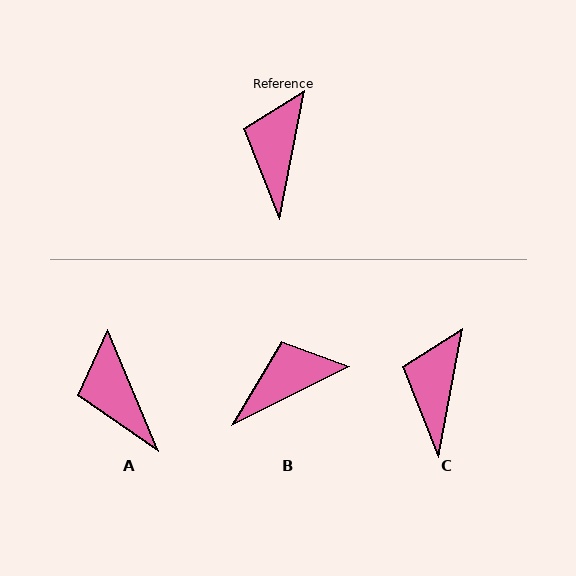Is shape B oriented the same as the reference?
No, it is off by about 52 degrees.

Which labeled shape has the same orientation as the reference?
C.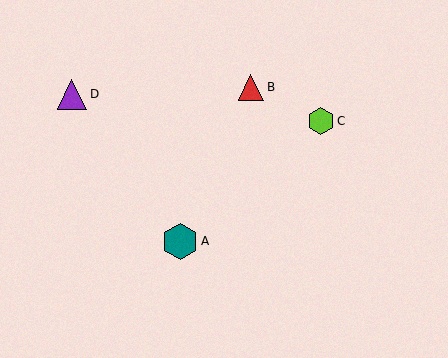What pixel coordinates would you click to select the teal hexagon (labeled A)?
Click at (180, 241) to select the teal hexagon A.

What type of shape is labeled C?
Shape C is a lime hexagon.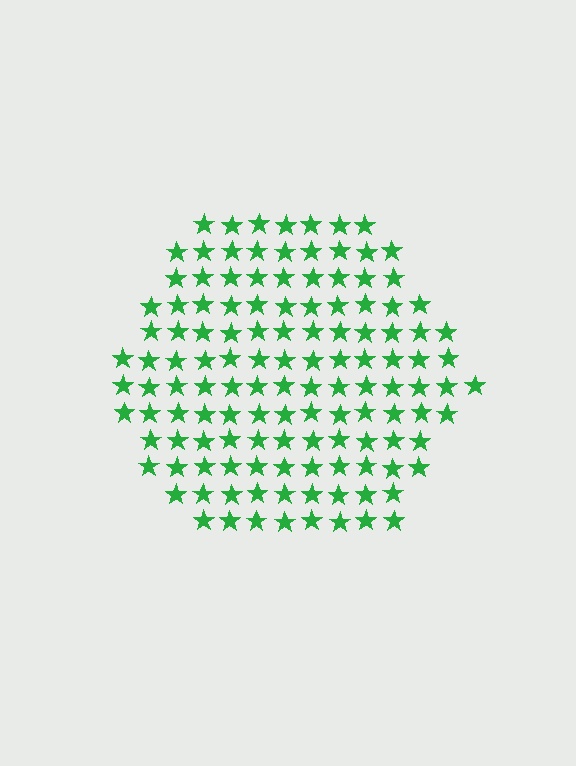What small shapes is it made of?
It is made of small stars.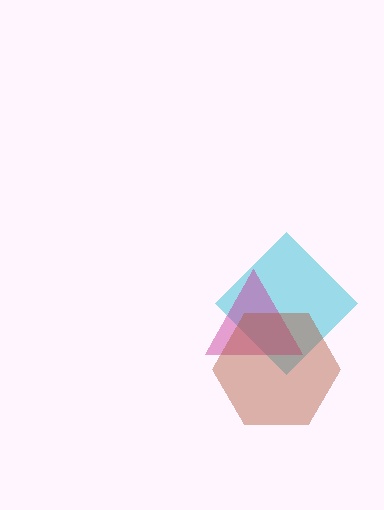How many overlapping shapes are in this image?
There are 3 overlapping shapes in the image.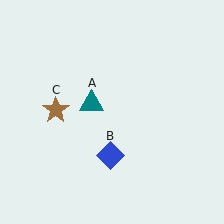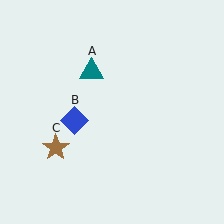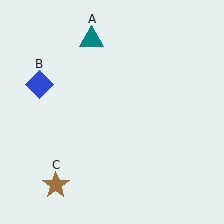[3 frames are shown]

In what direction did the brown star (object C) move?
The brown star (object C) moved down.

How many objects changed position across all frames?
3 objects changed position: teal triangle (object A), blue diamond (object B), brown star (object C).